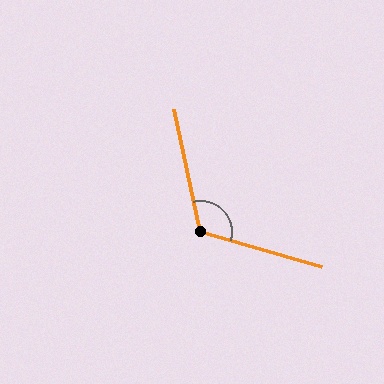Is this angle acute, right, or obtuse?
It is obtuse.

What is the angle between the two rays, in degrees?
Approximately 118 degrees.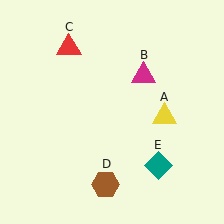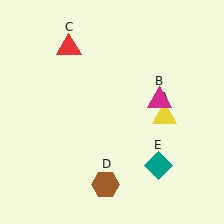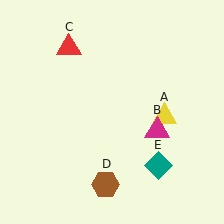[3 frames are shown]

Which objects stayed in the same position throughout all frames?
Yellow triangle (object A) and red triangle (object C) and brown hexagon (object D) and teal diamond (object E) remained stationary.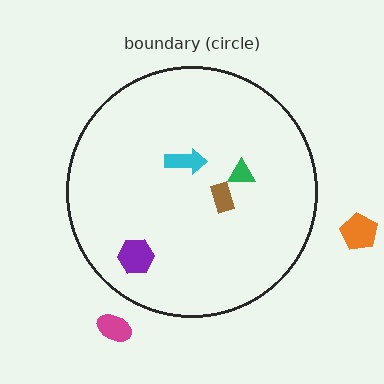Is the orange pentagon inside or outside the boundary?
Outside.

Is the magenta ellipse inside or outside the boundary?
Outside.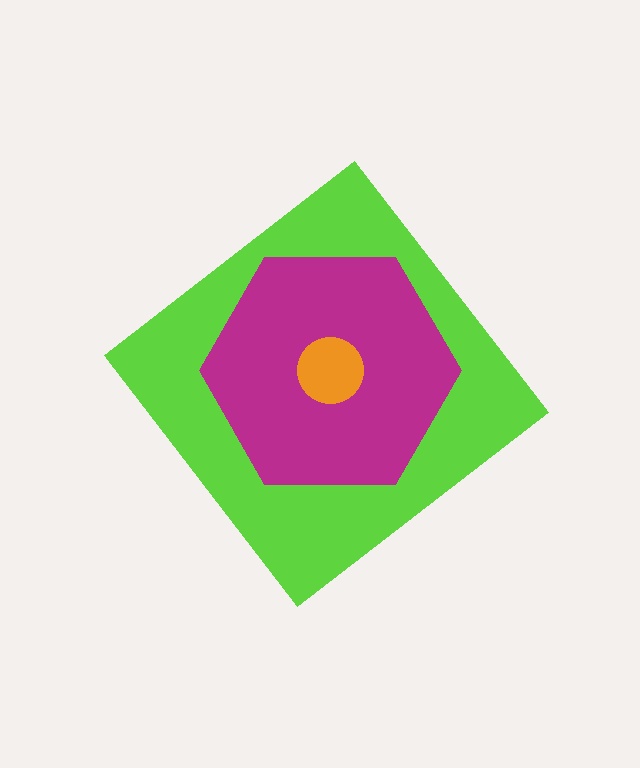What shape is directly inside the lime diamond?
The magenta hexagon.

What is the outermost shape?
The lime diamond.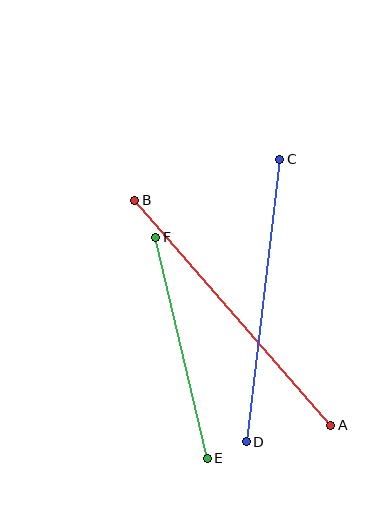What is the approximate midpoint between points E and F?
The midpoint is at approximately (182, 348) pixels.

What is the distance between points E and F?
The distance is approximately 226 pixels.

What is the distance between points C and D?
The distance is approximately 285 pixels.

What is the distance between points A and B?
The distance is approximately 298 pixels.